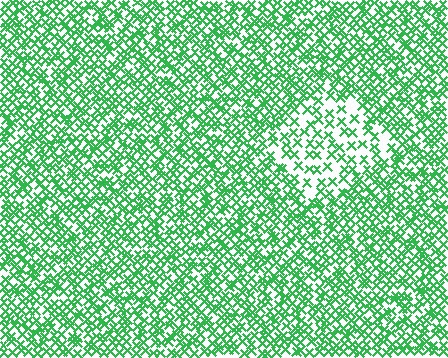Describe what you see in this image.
The image contains small green elements arranged at two different densities. A diamond-shaped region is visible where the elements are less densely packed than the surrounding area.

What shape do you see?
I see a diamond.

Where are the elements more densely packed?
The elements are more densely packed outside the diamond boundary.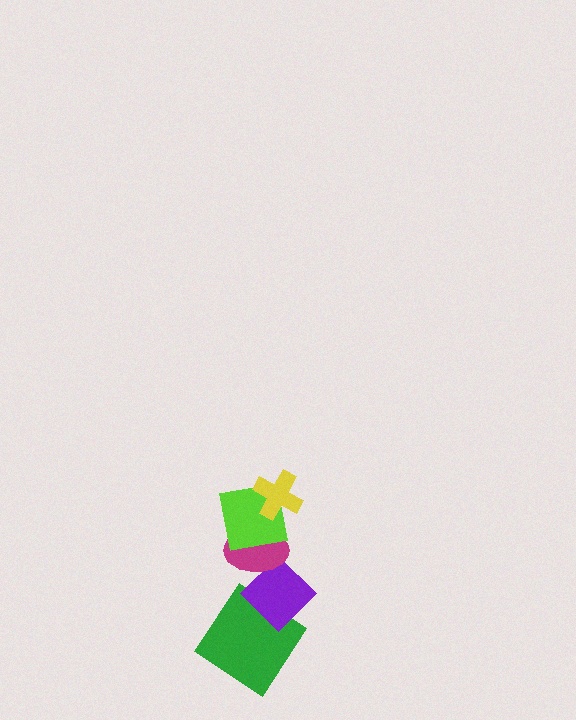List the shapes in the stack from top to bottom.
From top to bottom: the yellow cross, the lime square, the magenta ellipse, the purple diamond, the green diamond.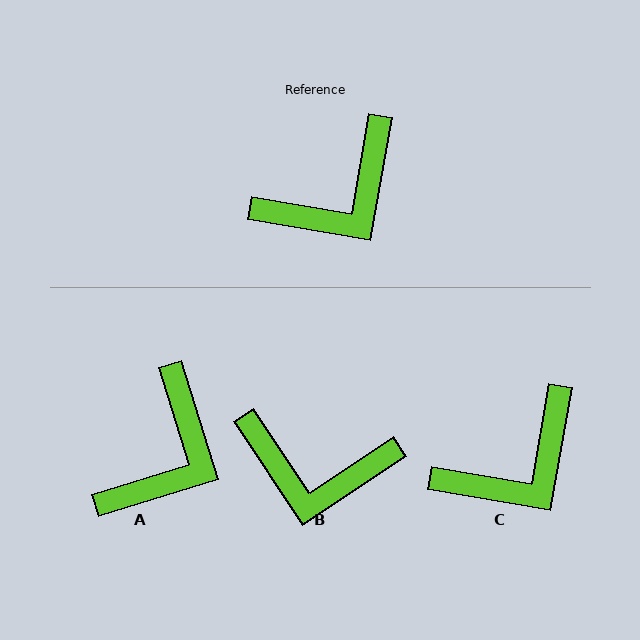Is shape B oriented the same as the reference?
No, it is off by about 47 degrees.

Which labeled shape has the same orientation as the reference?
C.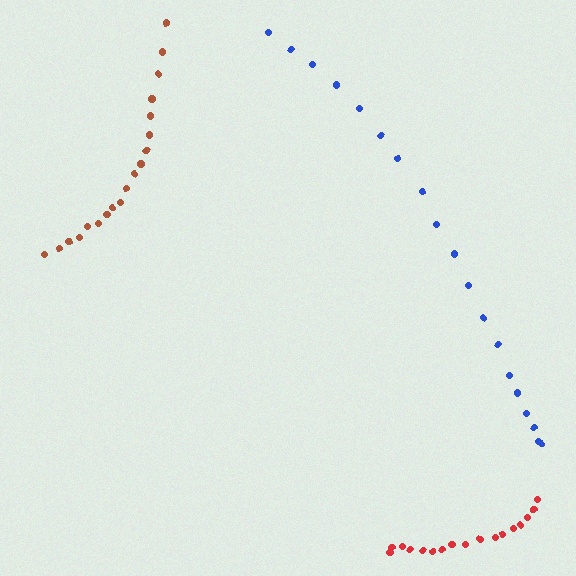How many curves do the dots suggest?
There are 3 distinct paths.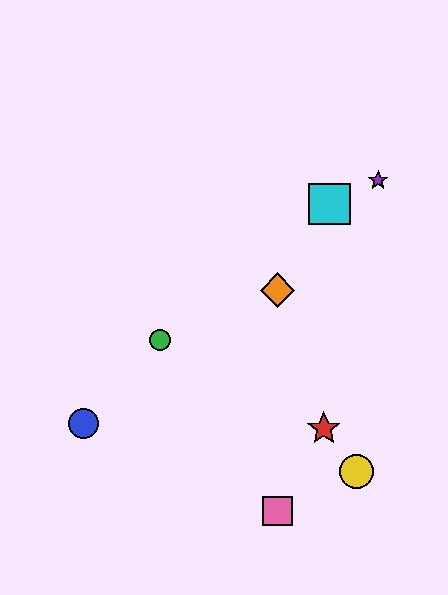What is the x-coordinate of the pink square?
The pink square is at x≈278.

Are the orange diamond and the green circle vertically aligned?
No, the orange diamond is at x≈278 and the green circle is at x≈160.